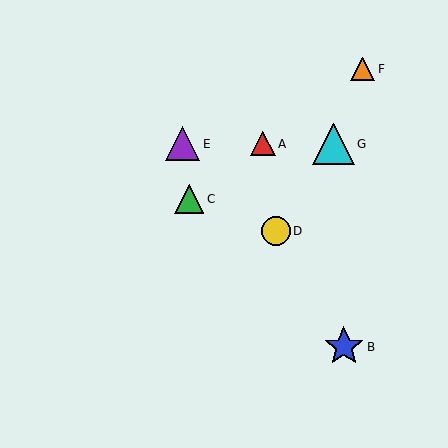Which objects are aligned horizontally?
Objects A, E, G are aligned horizontally.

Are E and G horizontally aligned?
Yes, both are at y≈144.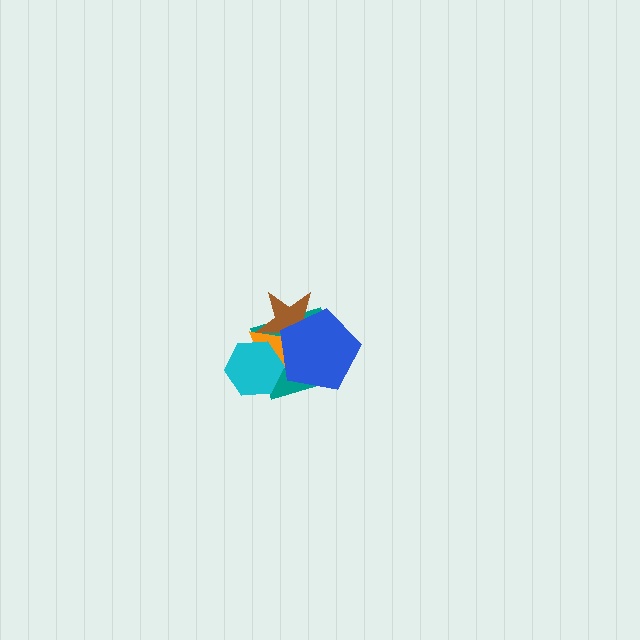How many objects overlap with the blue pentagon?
3 objects overlap with the blue pentagon.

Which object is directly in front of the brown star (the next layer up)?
The blue pentagon is directly in front of the brown star.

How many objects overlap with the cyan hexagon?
3 objects overlap with the cyan hexagon.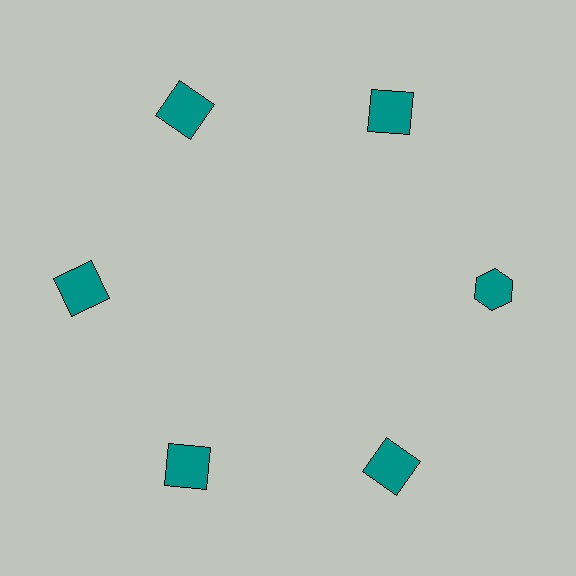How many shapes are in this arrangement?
There are 6 shapes arranged in a ring pattern.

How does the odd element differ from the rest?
It has a different shape: hexagon instead of square.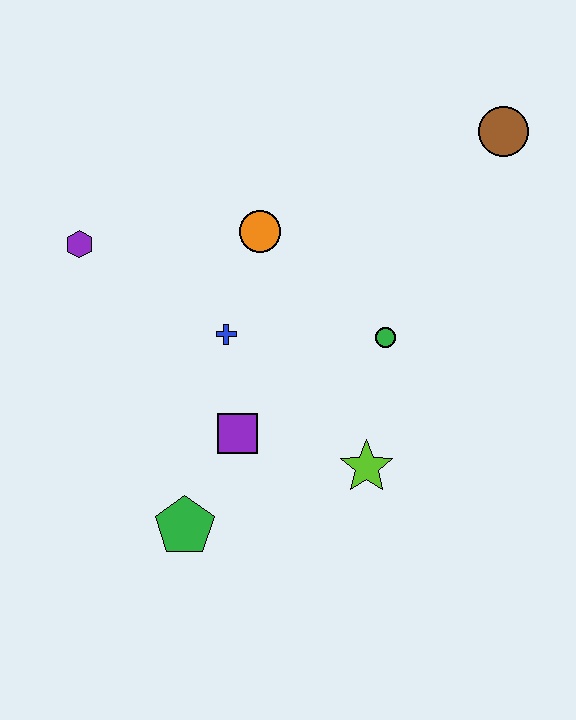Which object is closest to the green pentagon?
The purple square is closest to the green pentagon.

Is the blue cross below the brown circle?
Yes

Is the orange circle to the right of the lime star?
No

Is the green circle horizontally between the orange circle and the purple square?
No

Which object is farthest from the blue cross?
The brown circle is farthest from the blue cross.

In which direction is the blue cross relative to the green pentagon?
The blue cross is above the green pentagon.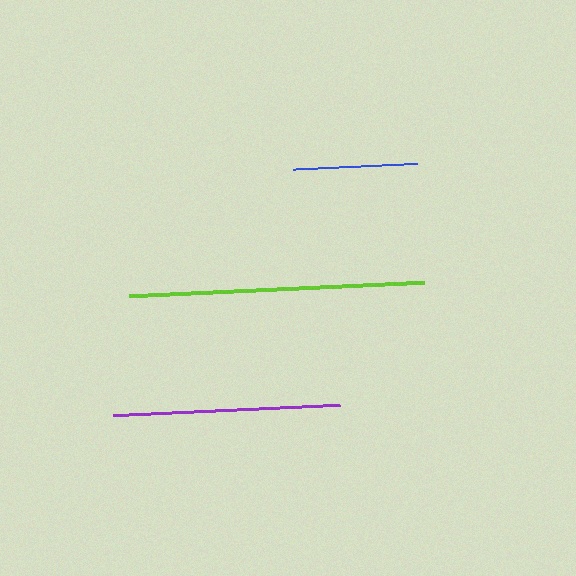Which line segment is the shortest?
The blue line is the shortest at approximately 126 pixels.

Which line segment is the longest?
The lime line is the longest at approximately 295 pixels.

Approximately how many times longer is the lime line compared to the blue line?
The lime line is approximately 2.3 times the length of the blue line.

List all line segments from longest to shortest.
From longest to shortest: lime, purple, blue.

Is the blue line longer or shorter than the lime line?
The lime line is longer than the blue line.